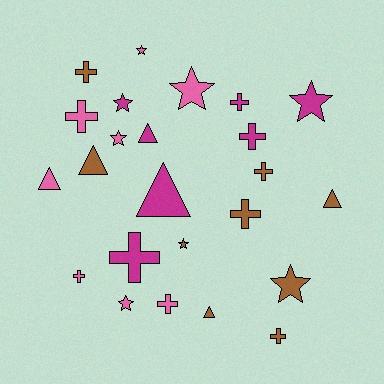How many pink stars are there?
There are 4 pink stars.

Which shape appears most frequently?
Cross, with 10 objects.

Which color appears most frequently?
Brown, with 9 objects.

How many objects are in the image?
There are 24 objects.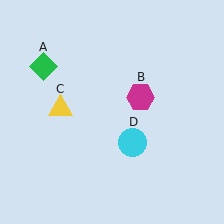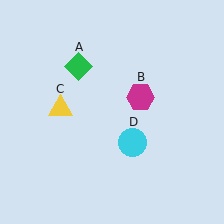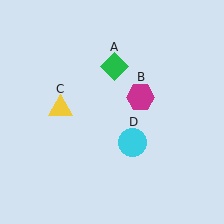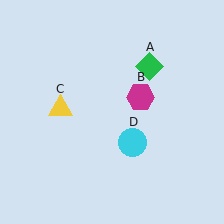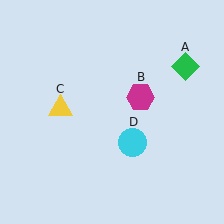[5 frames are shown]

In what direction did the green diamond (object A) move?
The green diamond (object A) moved right.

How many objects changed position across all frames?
1 object changed position: green diamond (object A).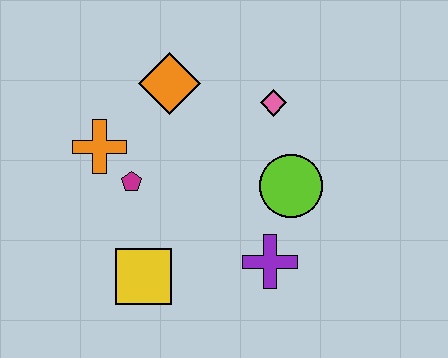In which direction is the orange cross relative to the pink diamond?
The orange cross is to the left of the pink diamond.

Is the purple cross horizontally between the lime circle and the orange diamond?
Yes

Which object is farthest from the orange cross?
The purple cross is farthest from the orange cross.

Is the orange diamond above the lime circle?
Yes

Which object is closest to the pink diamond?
The lime circle is closest to the pink diamond.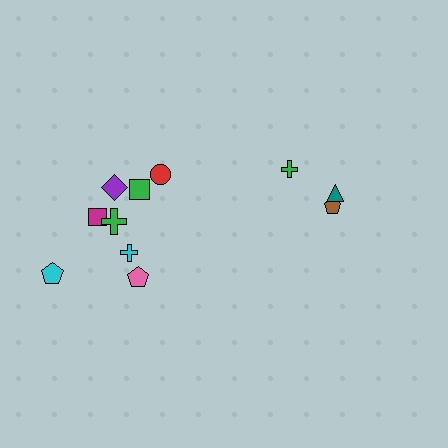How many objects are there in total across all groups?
There are 11 objects.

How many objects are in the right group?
There are 3 objects.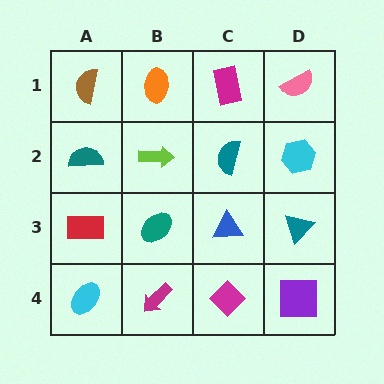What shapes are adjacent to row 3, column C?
A teal semicircle (row 2, column C), a magenta diamond (row 4, column C), a teal ellipse (row 3, column B), a teal triangle (row 3, column D).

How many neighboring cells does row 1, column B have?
3.